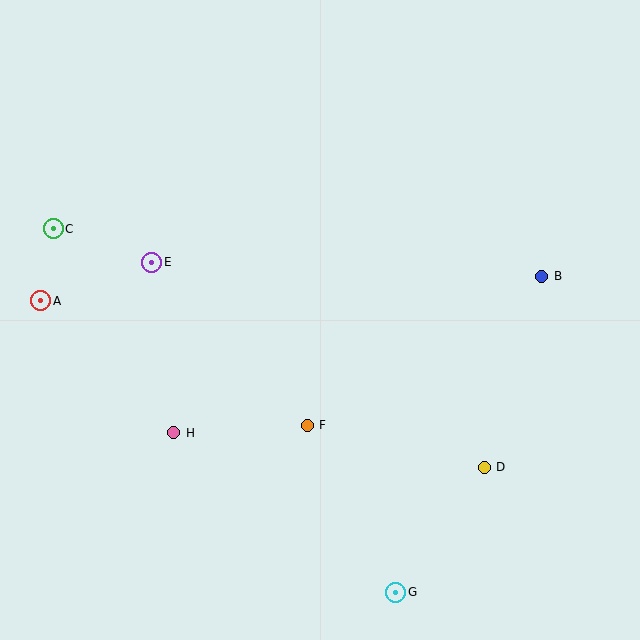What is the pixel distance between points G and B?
The distance between G and B is 348 pixels.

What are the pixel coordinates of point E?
Point E is at (152, 262).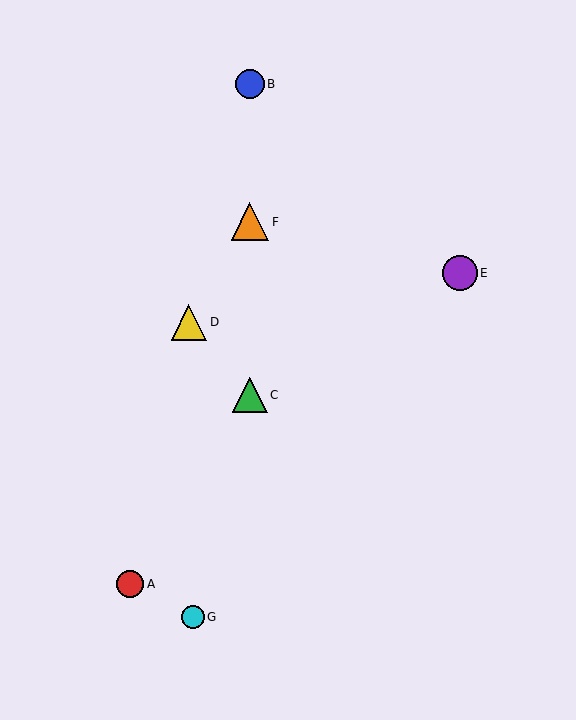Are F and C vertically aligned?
Yes, both are at x≈250.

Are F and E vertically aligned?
No, F is at x≈250 and E is at x≈460.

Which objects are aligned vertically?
Objects B, C, F are aligned vertically.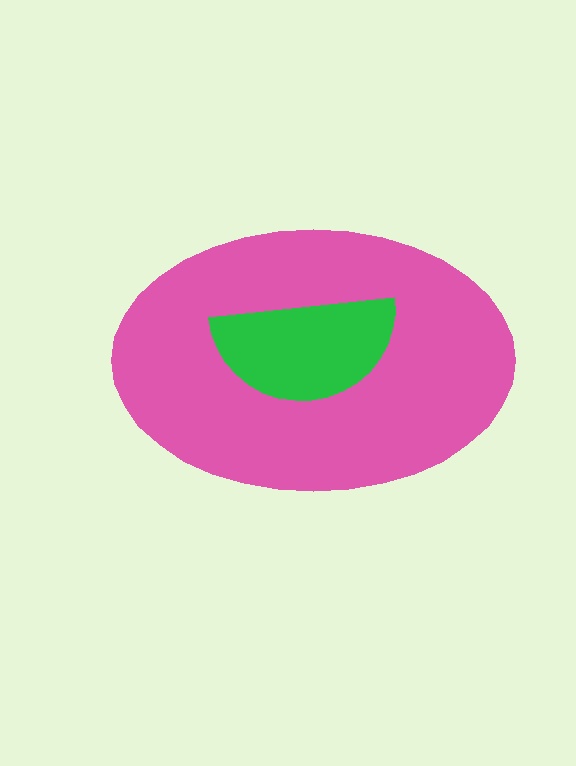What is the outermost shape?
The pink ellipse.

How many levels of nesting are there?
2.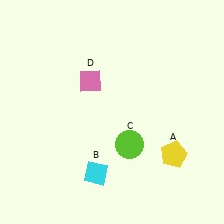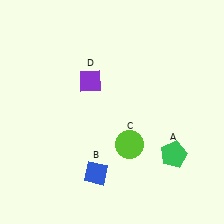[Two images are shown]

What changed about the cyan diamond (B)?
In Image 1, B is cyan. In Image 2, it changed to blue.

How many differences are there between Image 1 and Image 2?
There are 3 differences between the two images.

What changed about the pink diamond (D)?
In Image 1, D is pink. In Image 2, it changed to purple.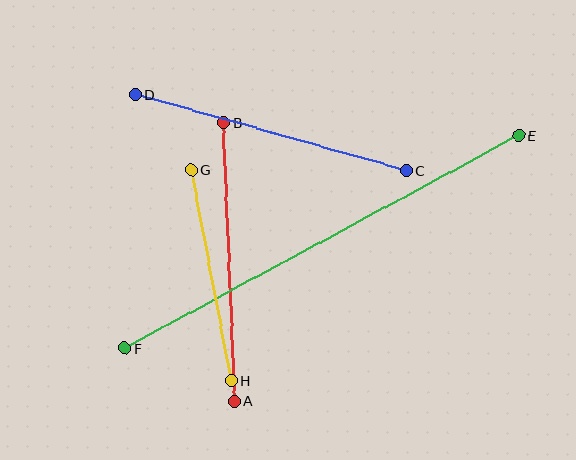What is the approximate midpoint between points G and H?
The midpoint is at approximately (211, 275) pixels.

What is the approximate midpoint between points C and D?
The midpoint is at approximately (271, 132) pixels.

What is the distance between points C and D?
The distance is approximately 281 pixels.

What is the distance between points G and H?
The distance is approximately 215 pixels.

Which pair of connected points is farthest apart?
Points E and F are farthest apart.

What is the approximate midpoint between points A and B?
The midpoint is at approximately (229, 262) pixels.